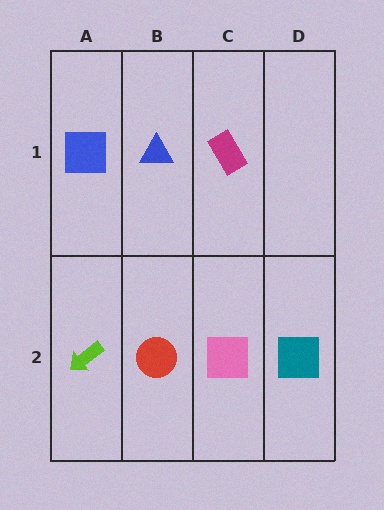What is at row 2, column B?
A red circle.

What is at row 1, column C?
A magenta rectangle.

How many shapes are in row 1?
3 shapes.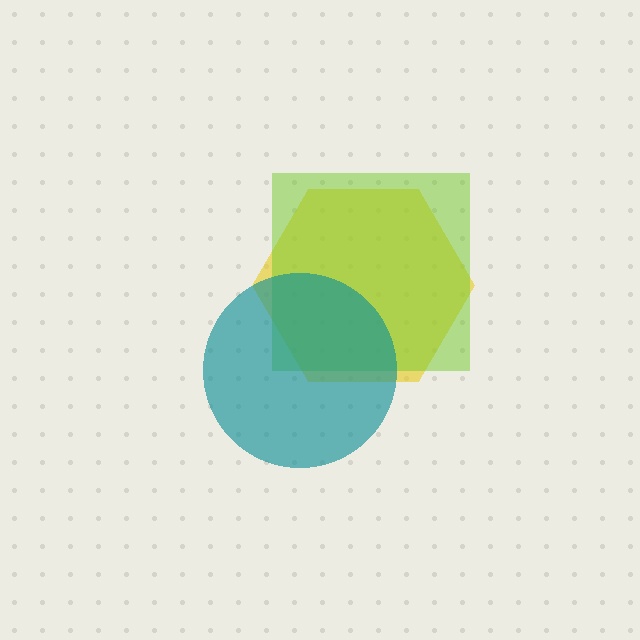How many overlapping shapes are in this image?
There are 3 overlapping shapes in the image.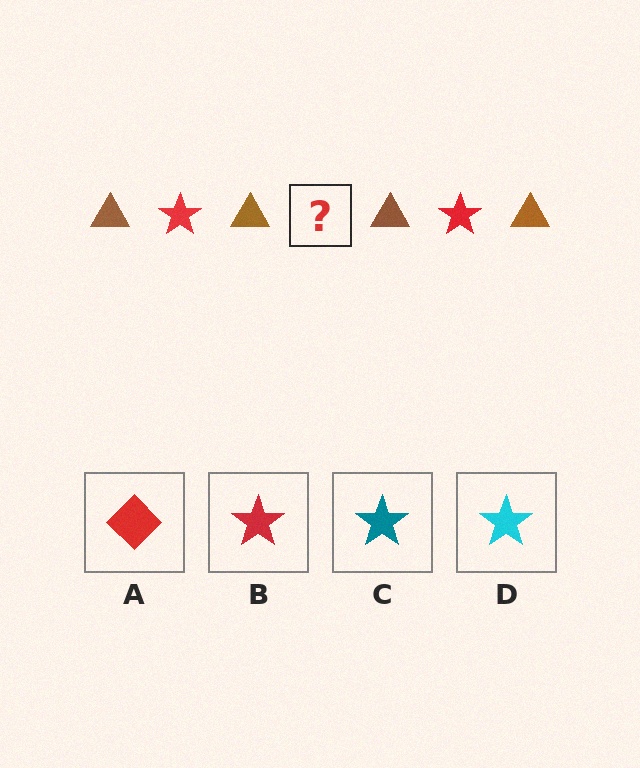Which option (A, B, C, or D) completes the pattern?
B.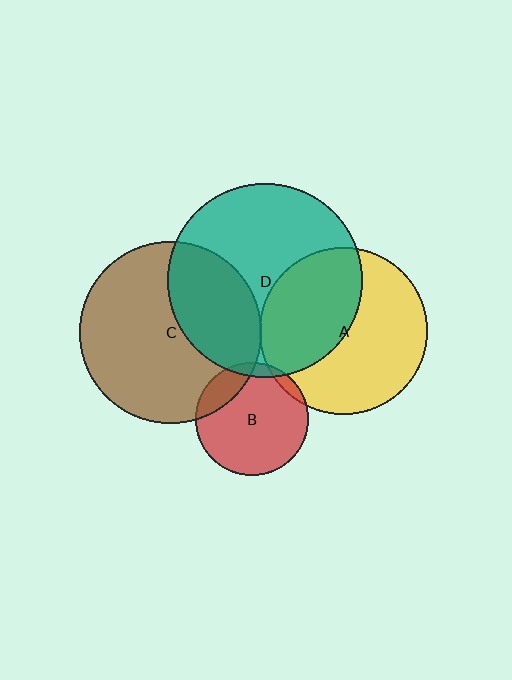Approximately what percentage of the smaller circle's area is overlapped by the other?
Approximately 45%.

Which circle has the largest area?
Circle D (teal).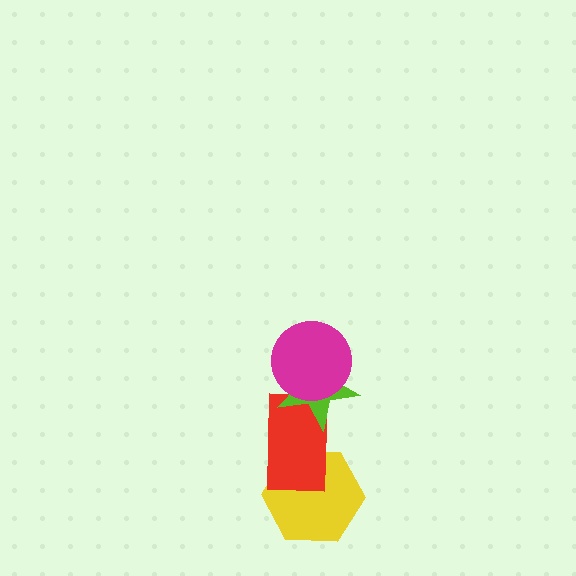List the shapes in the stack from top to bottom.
From top to bottom: the magenta circle, the lime star, the red rectangle, the yellow hexagon.